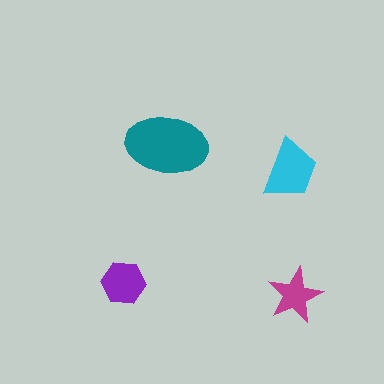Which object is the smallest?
The magenta star.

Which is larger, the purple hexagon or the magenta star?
The purple hexagon.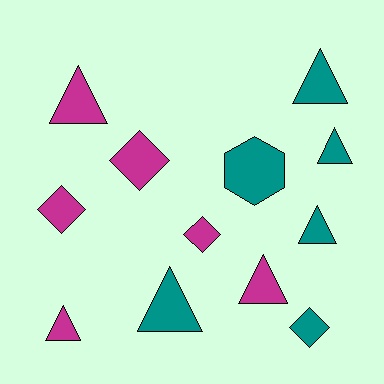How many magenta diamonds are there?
There are 3 magenta diamonds.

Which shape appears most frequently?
Triangle, with 7 objects.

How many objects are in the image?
There are 12 objects.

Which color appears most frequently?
Magenta, with 6 objects.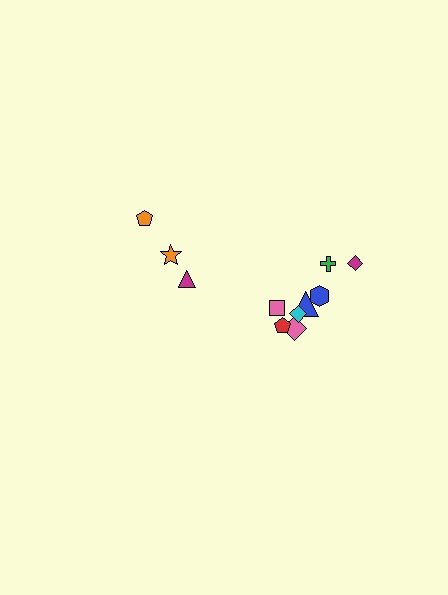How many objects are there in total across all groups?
There are 11 objects.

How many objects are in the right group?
There are 8 objects.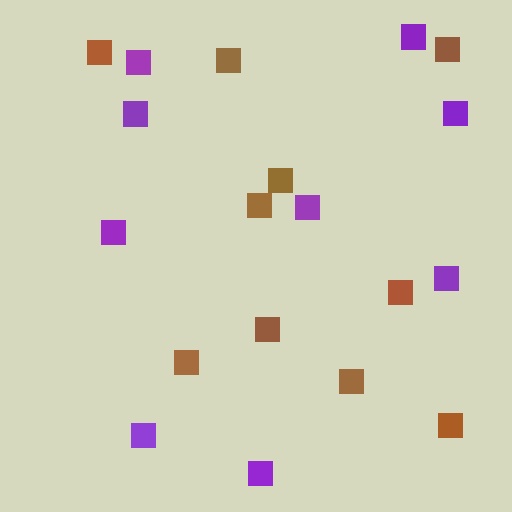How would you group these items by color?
There are 2 groups: one group of purple squares (9) and one group of brown squares (10).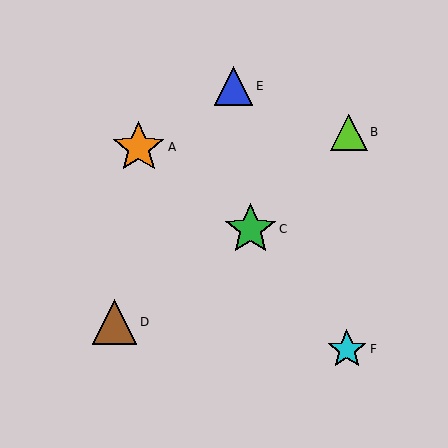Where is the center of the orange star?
The center of the orange star is at (139, 147).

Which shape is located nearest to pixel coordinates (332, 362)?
The cyan star (labeled F) at (347, 349) is nearest to that location.